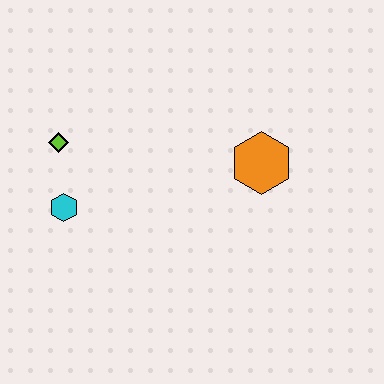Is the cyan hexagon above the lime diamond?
No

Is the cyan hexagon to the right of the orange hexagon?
No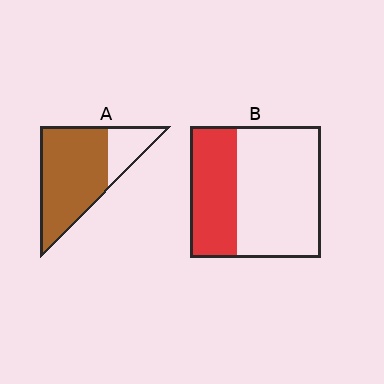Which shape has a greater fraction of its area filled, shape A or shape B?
Shape A.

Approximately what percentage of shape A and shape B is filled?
A is approximately 75% and B is approximately 35%.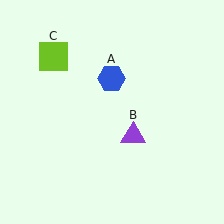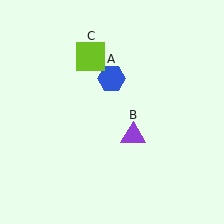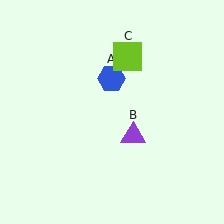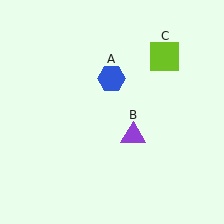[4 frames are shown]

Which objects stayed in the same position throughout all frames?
Blue hexagon (object A) and purple triangle (object B) remained stationary.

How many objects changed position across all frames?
1 object changed position: lime square (object C).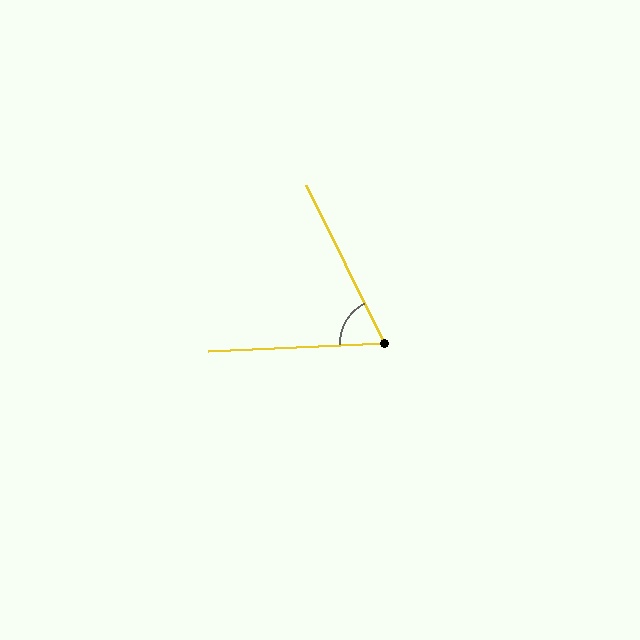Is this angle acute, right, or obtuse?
It is acute.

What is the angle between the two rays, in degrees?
Approximately 66 degrees.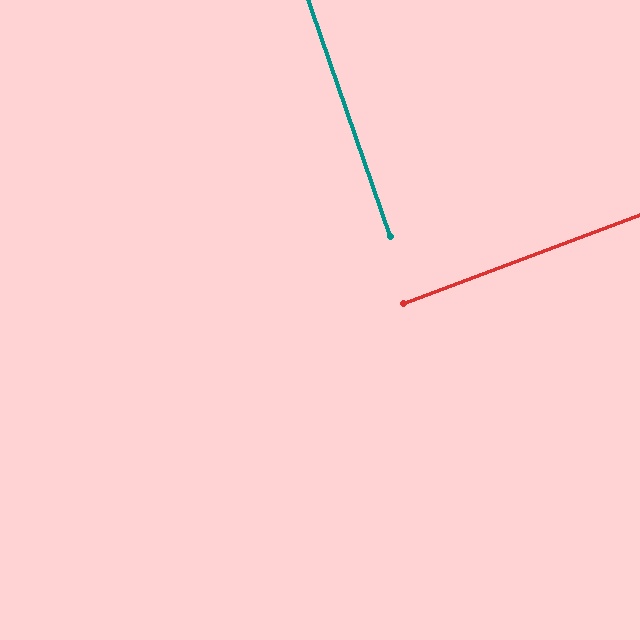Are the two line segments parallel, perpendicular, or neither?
Perpendicular — they meet at approximately 88°.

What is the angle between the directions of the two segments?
Approximately 88 degrees.